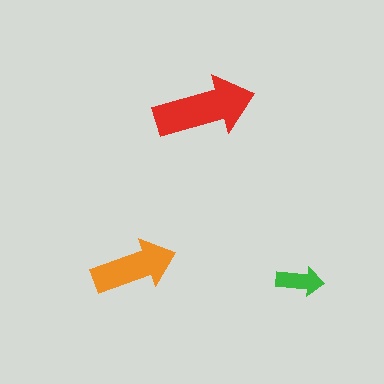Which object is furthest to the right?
The green arrow is rightmost.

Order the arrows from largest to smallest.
the red one, the orange one, the green one.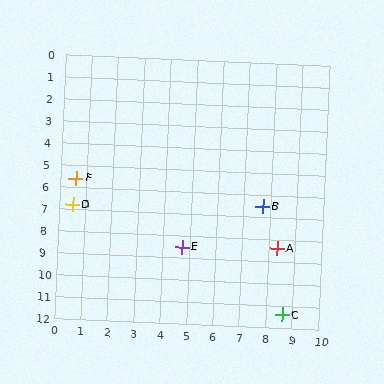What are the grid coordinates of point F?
Point F is at approximately (0.6, 5.6).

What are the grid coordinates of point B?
Point B is at approximately (7.7, 6.5).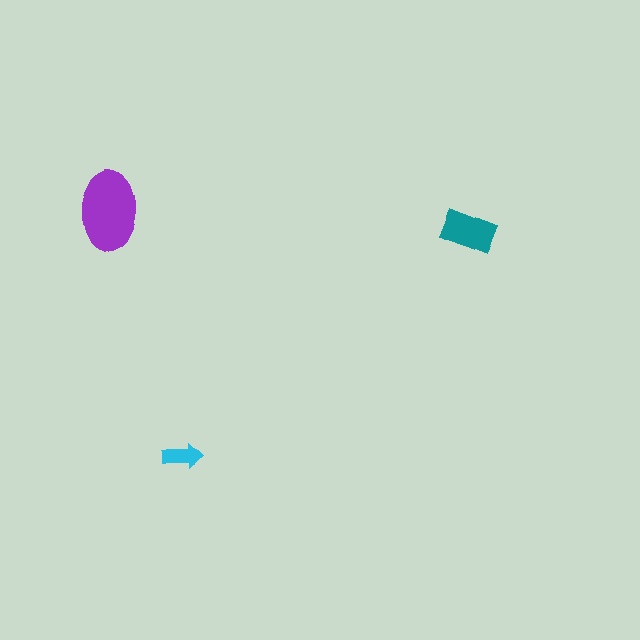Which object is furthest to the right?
The teal rectangle is rightmost.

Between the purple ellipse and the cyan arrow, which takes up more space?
The purple ellipse.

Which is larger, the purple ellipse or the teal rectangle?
The purple ellipse.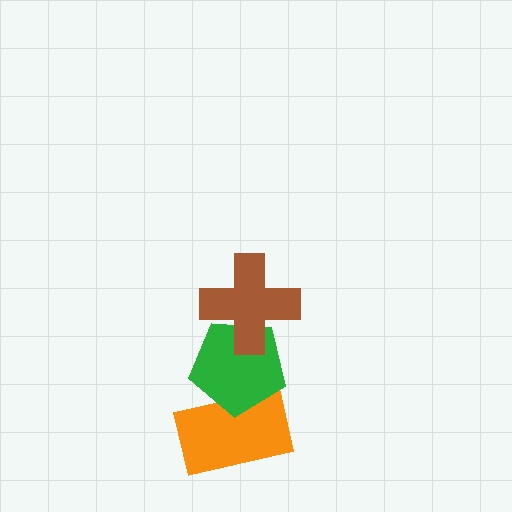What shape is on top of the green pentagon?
The brown cross is on top of the green pentagon.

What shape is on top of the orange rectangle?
The green pentagon is on top of the orange rectangle.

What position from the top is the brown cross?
The brown cross is 1st from the top.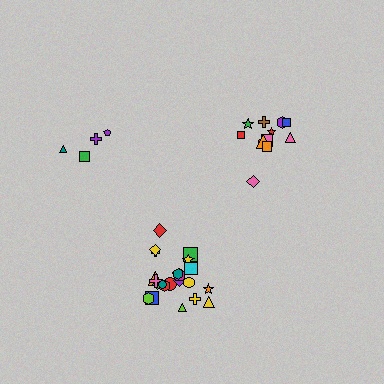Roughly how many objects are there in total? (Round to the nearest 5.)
Roughly 40 objects in total.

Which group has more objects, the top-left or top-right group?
The top-right group.